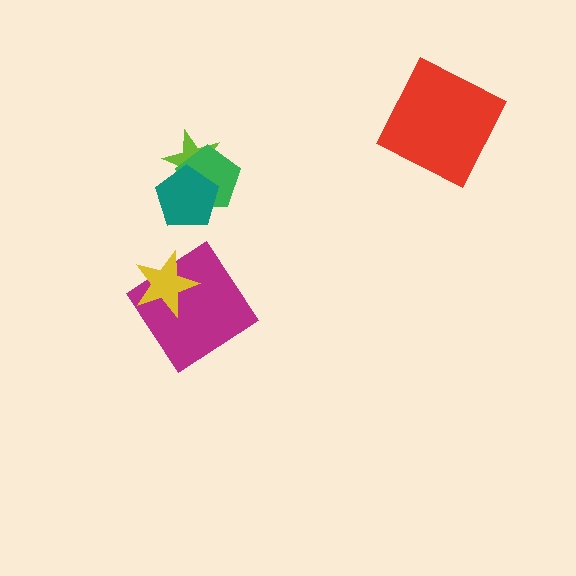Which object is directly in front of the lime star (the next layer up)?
The green pentagon is directly in front of the lime star.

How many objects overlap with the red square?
0 objects overlap with the red square.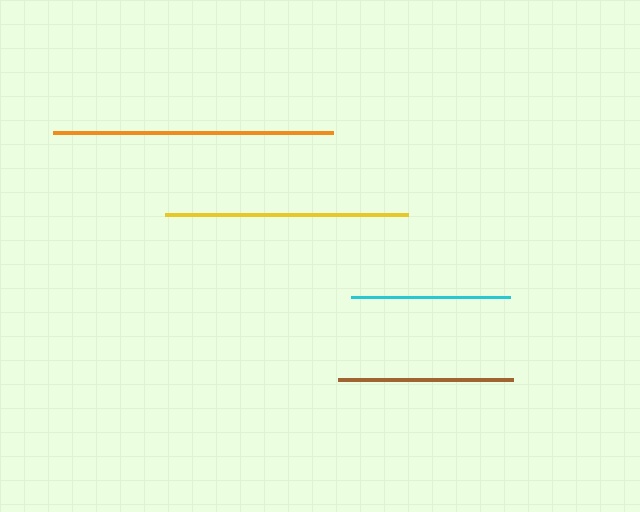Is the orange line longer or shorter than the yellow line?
The orange line is longer than the yellow line.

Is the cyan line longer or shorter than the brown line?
The brown line is longer than the cyan line.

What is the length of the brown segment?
The brown segment is approximately 175 pixels long.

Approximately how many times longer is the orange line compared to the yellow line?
The orange line is approximately 1.2 times the length of the yellow line.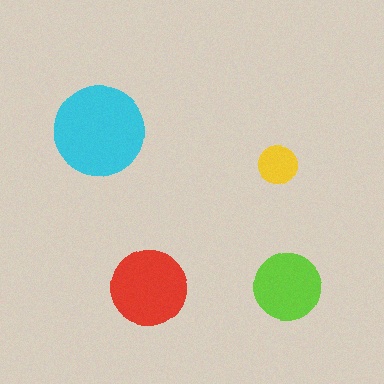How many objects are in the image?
There are 4 objects in the image.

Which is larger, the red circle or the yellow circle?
The red one.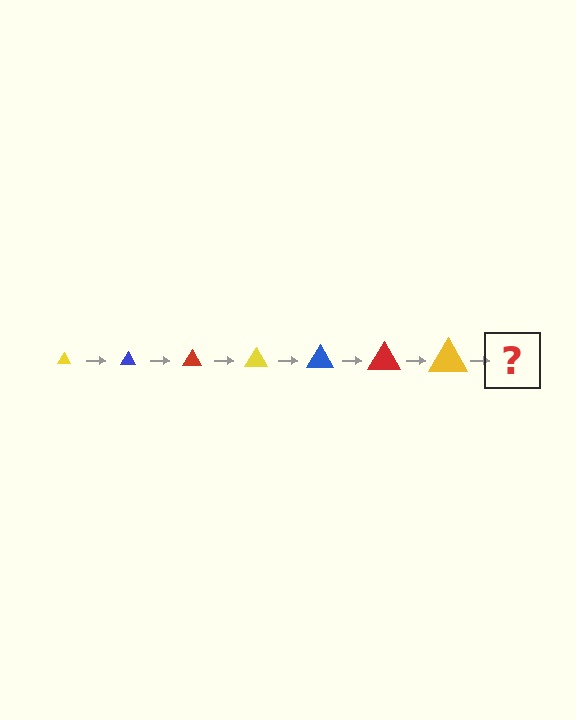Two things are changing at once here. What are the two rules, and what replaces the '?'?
The two rules are that the triangle grows larger each step and the color cycles through yellow, blue, and red. The '?' should be a blue triangle, larger than the previous one.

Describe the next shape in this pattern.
It should be a blue triangle, larger than the previous one.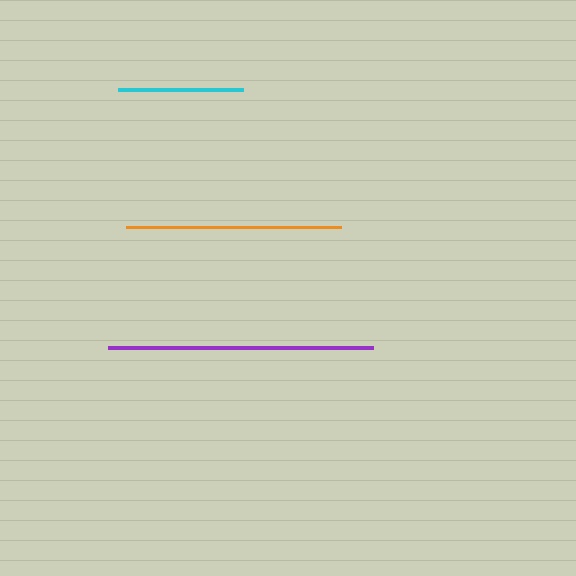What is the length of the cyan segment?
The cyan segment is approximately 125 pixels long.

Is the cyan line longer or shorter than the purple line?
The purple line is longer than the cyan line.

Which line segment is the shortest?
The cyan line is the shortest at approximately 125 pixels.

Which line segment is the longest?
The purple line is the longest at approximately 265 pixels.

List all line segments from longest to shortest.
From longest to shortest: purple, orange, cyan.